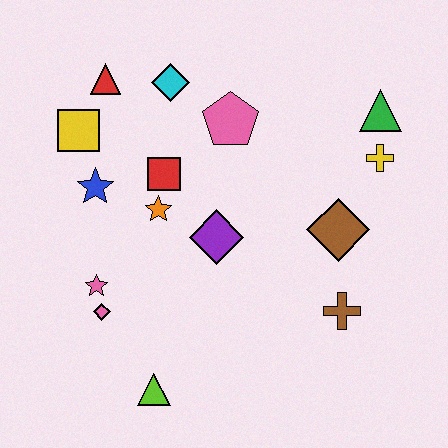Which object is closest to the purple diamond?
The orange star is closest to the purple diamond.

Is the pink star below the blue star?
Yes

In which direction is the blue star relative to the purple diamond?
The blue star is to the left of the purple diamond.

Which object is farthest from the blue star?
The green triangle is farthest from the blue star.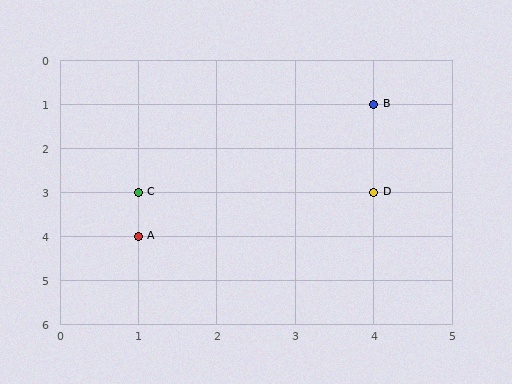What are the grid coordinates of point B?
Point B is at grid coordinates (4, 1).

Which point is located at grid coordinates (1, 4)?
Point A is at (1, 4).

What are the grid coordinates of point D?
Point D is at grid coordinates (4, 3).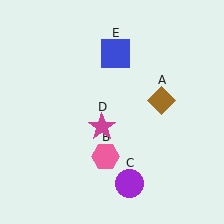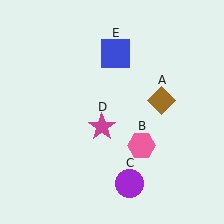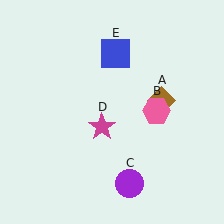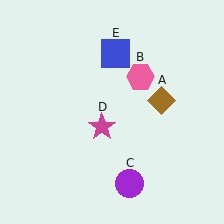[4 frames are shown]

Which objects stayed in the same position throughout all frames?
Brown diamond (object A) and purple circle (object C) and magenta star (object D) and blue square (object E) remained stationary.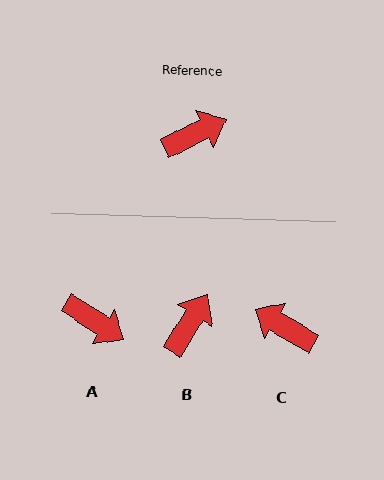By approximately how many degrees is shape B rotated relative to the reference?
Approximately 32 degrees counter-clockwise.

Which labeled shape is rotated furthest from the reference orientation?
C, about 123 degrees away.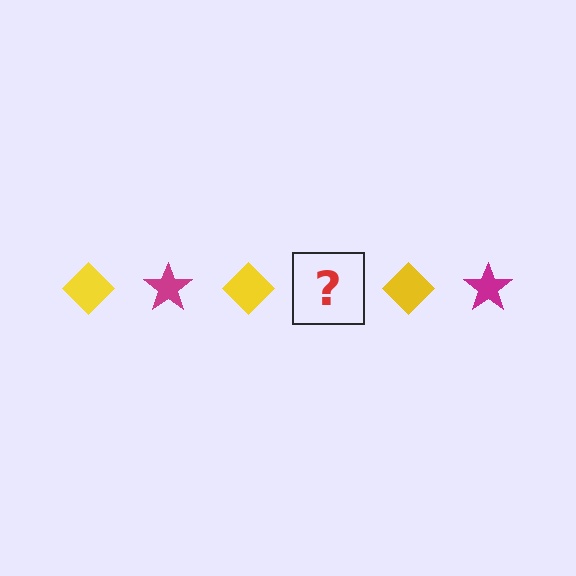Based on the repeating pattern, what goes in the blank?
The blank should be a magenta star.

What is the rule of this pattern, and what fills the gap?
The rule is that the pattern alternates between yellow diamond and magenta star. The gap should be filled with a magenta star.